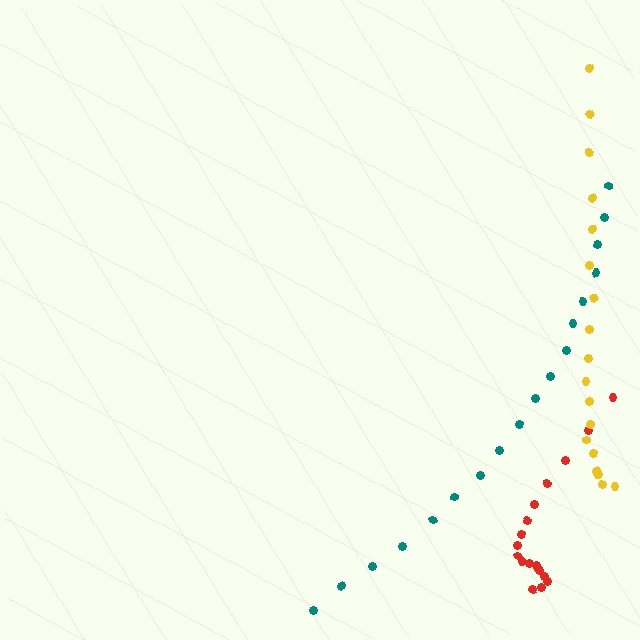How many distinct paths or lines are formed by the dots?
There are 3 distinct paths.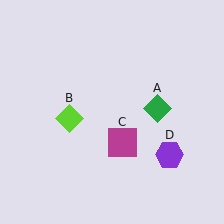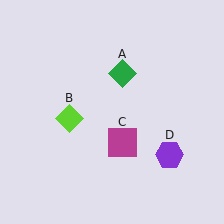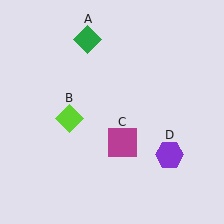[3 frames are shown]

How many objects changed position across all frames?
1 object changed position: green diamond (object A).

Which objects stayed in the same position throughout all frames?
Lime diamond (object B) and magenta square (object C) and purple hexagon (object D) remained stationary.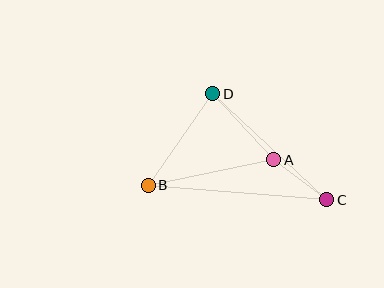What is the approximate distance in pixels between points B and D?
The distance between B and D is approximately 112 pixels.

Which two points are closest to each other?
Points A and C are closest to each other.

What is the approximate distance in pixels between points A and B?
The distance between A and B is approximately 128 pixels.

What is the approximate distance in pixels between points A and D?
The distance between A and D is approximately 90 pixels.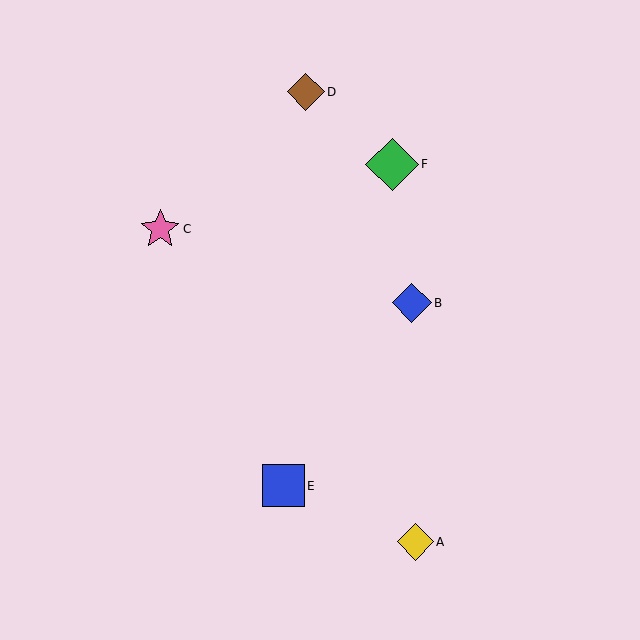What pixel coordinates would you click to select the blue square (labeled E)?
Click at (283, 486) to select the blue square E.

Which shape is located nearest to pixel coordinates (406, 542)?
The yellow diamond (labeled A) at (415, 542) is nearest to that location.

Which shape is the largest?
The green diamond (labeled F) is the largest.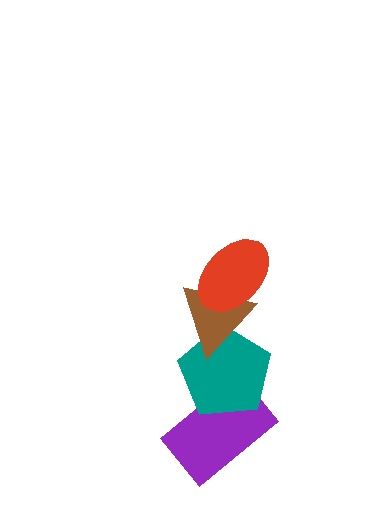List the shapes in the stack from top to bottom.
From top to bottom: the red ellipse, the brown triangle, the teal pentagon, the purple rectangle.